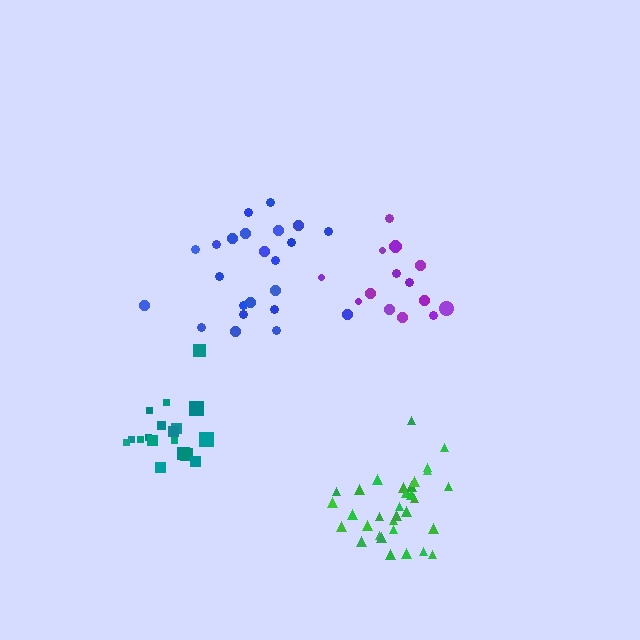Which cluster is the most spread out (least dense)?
Blue.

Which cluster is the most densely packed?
Teal.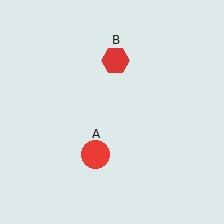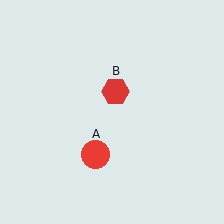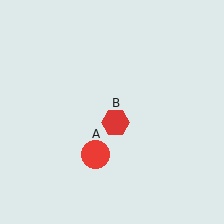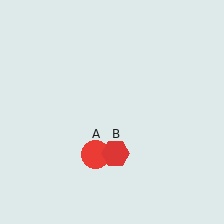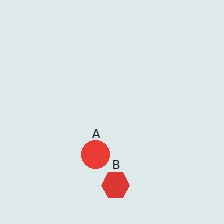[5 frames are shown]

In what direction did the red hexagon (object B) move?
The red hexagon (object B) moved down.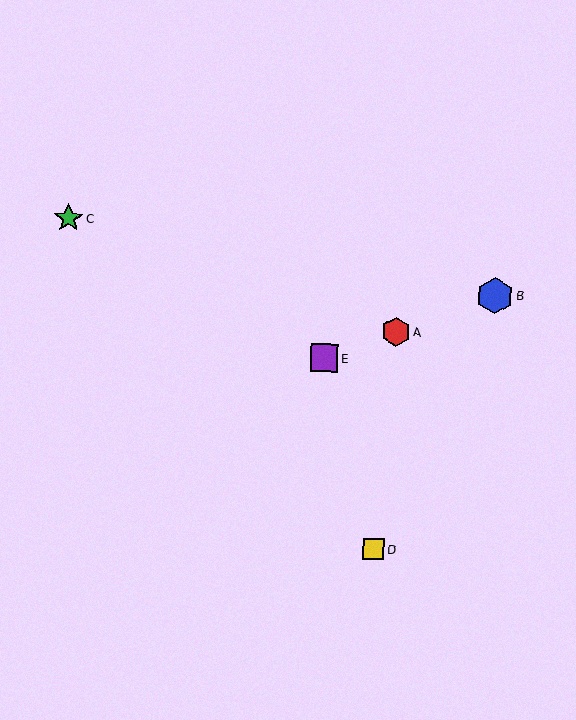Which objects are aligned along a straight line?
Objects A, B, E are aligned along a straight line.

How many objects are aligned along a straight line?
3 objects (A, B, E) are aligned along a straight line.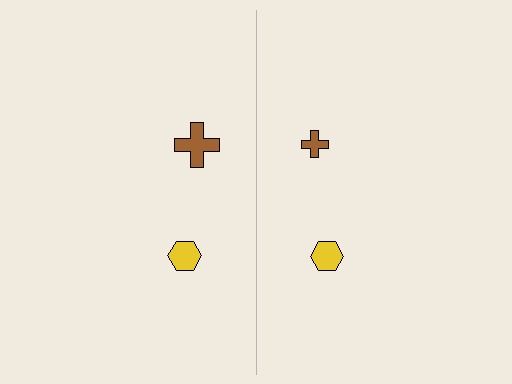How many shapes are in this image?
There are 4 shapes in this image.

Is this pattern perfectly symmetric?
No, the pattern is not perfectly symmetric. The brown cross on the right side has a different size than its mirror counterpart.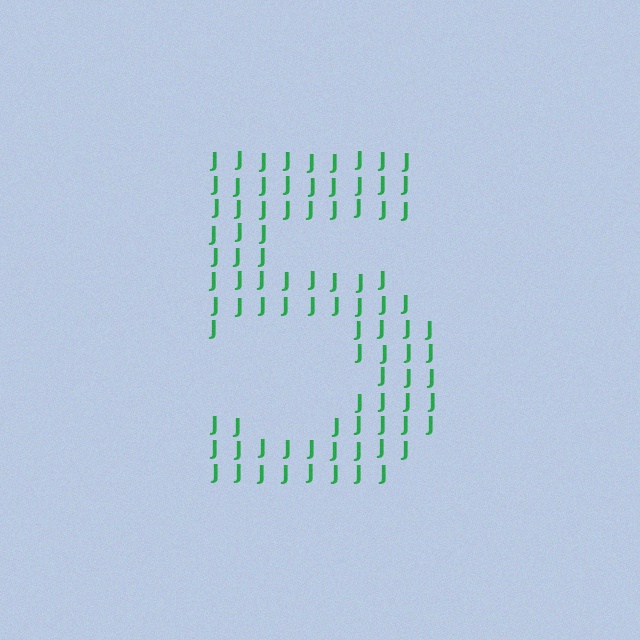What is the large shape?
The large shape is the digit 5.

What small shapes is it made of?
It is made of small letter J's.